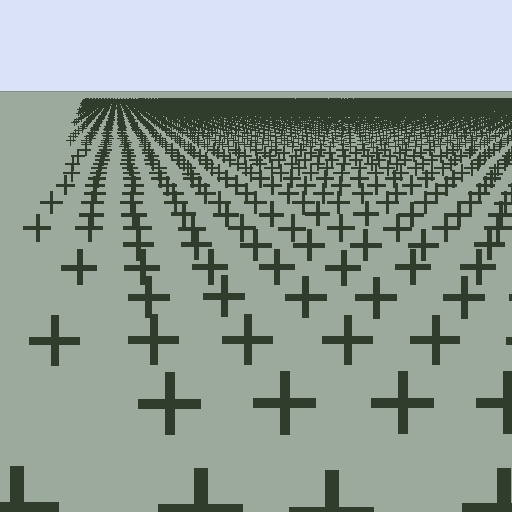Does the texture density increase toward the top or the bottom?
Density increases toward the top.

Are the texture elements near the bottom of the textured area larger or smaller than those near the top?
Larger. Near the bottom, elements are closer to the viewer and appear at a bigger on-screen size.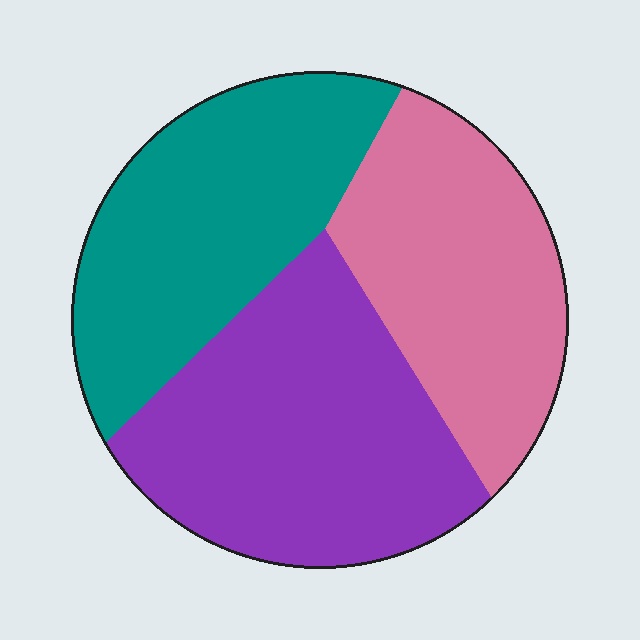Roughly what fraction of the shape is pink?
Pink takes up between a sixth and a third of the shape.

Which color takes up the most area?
Purple, at roughly 40%.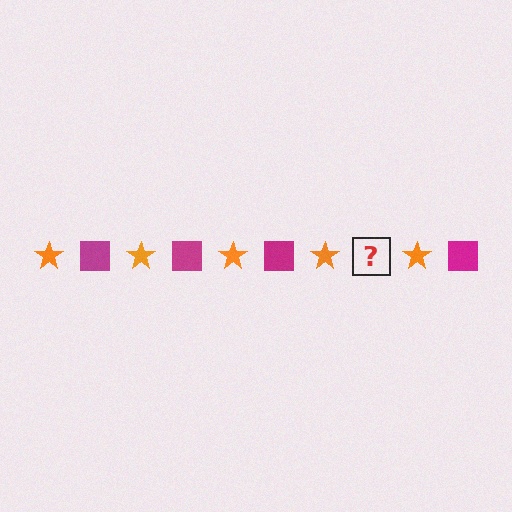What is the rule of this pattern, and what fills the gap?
The rule is that the pattern alternates between orange star and magenta square. The gap should be filled with a magenta square.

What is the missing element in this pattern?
The missing element is a magenta square.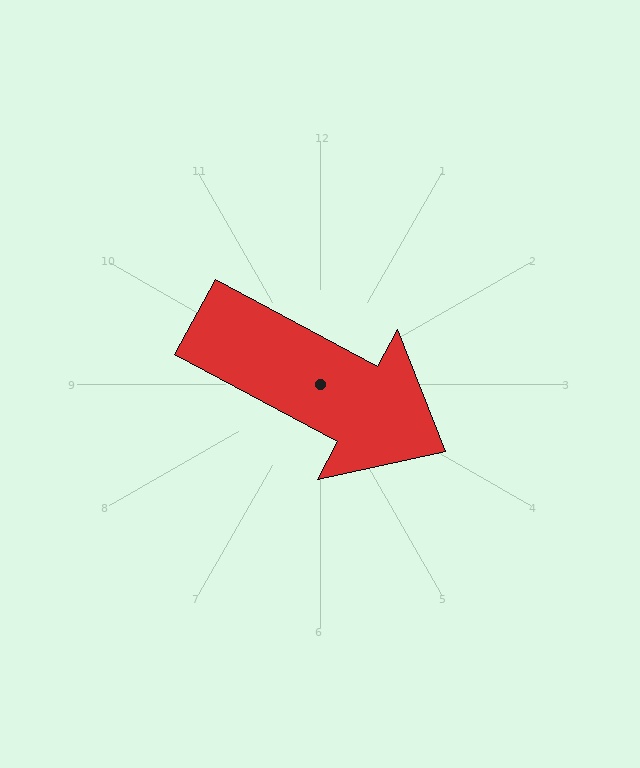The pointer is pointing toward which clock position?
Roughly 4 o'clock.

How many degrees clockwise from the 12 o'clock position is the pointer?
Approximately 118 degrees.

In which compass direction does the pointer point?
Southeast.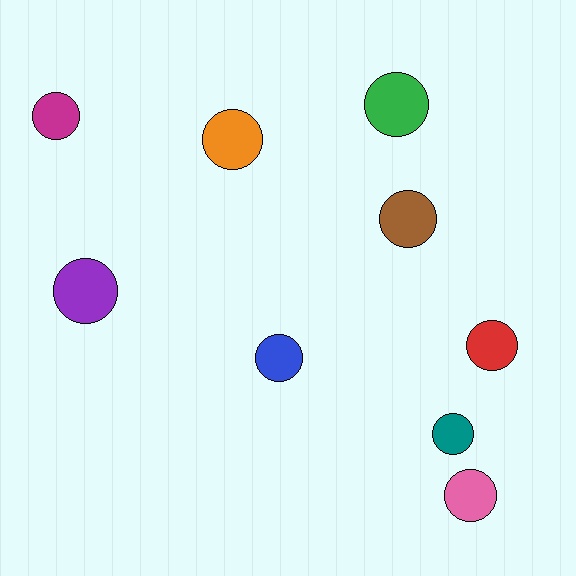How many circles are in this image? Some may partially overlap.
There are 9 circles.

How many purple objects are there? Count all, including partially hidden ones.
There is 1 purple object.